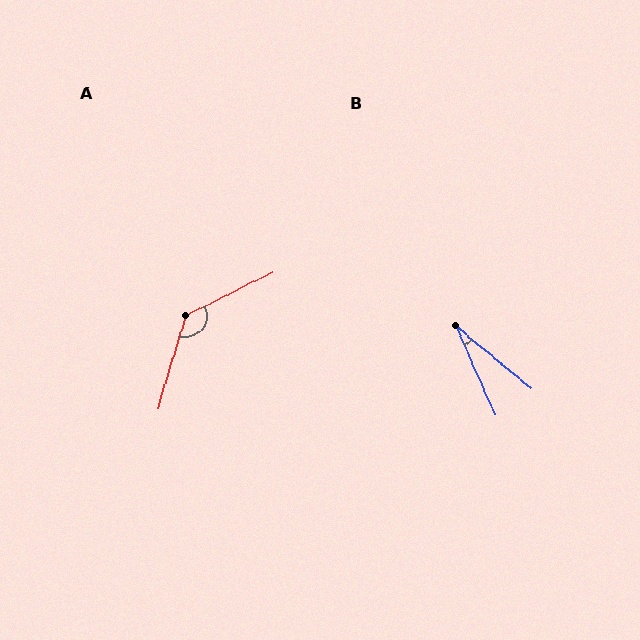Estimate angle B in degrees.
Approximately 27 degrees.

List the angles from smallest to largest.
B (27°), A (133°).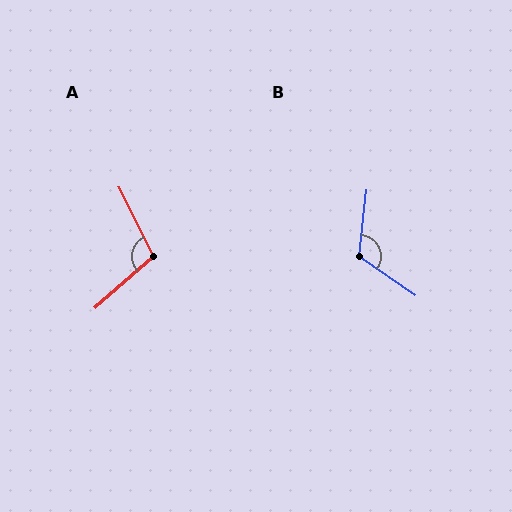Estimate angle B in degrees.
Approximately 119 degrees.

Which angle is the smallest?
A, at approximately 105 degrees.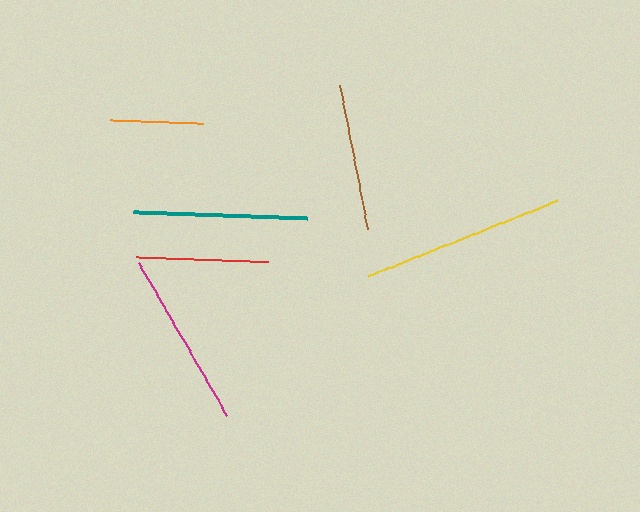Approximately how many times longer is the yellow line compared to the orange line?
The yellow line is approximately 2.2 times the length of the orange line.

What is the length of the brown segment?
The brown segment is approximately 146 pixels long.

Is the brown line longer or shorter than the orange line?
The brown line is longer than the orange line.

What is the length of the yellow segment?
The yellow segment is approximately 203 pixels long.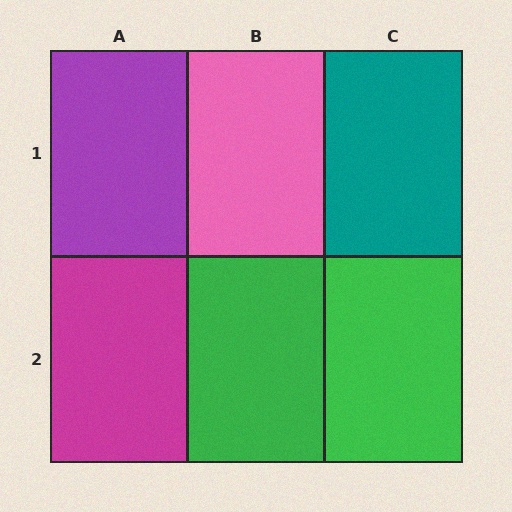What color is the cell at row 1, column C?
Teal.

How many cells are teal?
1 cell is teal.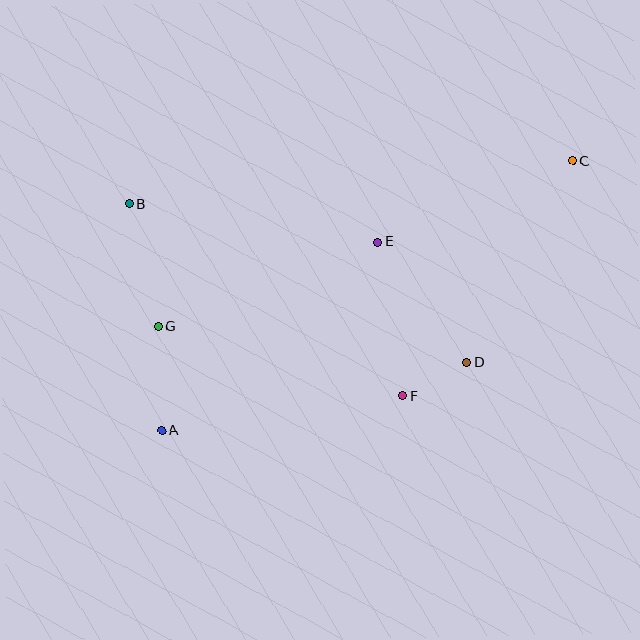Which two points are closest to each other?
Points D and F are closest to each other.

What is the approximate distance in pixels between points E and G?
The distance between E and G is approximately 235 pixels.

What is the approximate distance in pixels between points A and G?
The distance between A and G is approximately 104 pixels.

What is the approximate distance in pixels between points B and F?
The distance between B and F is approximately 334 pixels.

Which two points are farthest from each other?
Points A and C are farthest from each other.